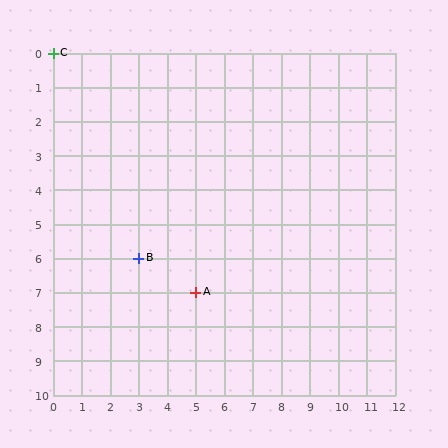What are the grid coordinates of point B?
Point B is at grid coordinates (3, 6).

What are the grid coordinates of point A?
Point A is at grid coordinates (5, 7).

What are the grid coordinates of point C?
Point C is at grid coordinates (0, 0).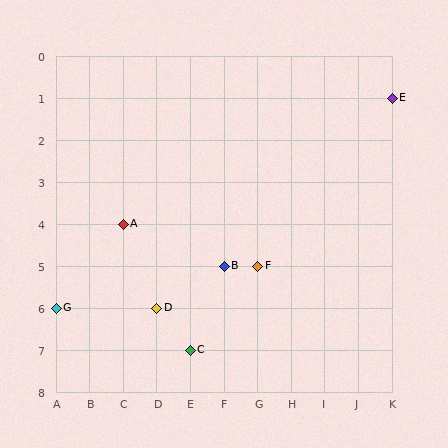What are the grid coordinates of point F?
Point F is at grid coordinates (G, 5).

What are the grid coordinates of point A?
Point A is at grid coordinates (C, 4).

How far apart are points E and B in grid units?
Points E and B are 5 columns and 4 rows apart (about 6.4 grid units diagonally).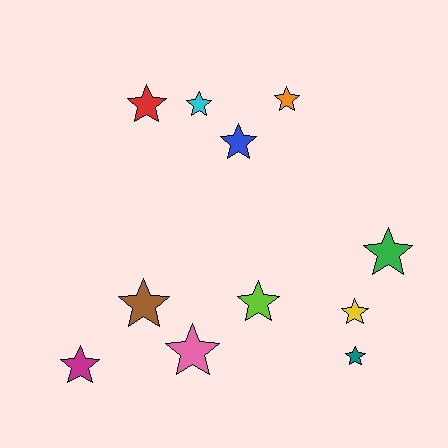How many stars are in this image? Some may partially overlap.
There are 11 stars.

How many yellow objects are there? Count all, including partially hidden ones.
There is 1 yellow object.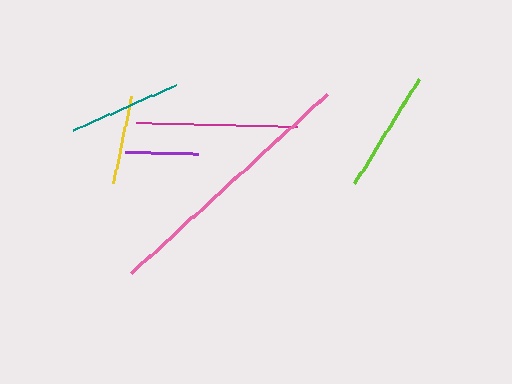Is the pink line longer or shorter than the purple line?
The pink line is longer than the purple line.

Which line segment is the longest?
The pink line is the longest at approximately 266 pixels.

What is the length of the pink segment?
The pink segment is approximately 266 pixels long.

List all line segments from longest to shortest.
From longest to shortest: pink, magenta, lime, teal, yellow, purple.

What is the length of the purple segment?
The purple segment is approximately 74 pixels long.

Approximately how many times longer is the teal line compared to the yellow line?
The teal line is approximately 1.3 times the length of the yellow line.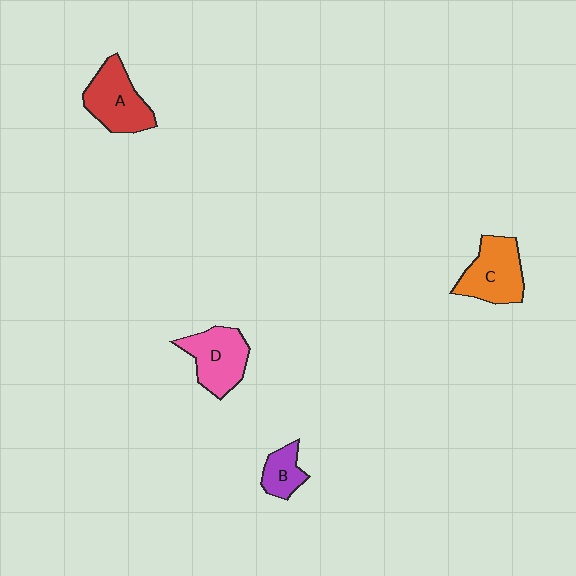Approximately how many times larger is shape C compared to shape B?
Approximately 2.0 times.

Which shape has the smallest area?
Shape B (purple).